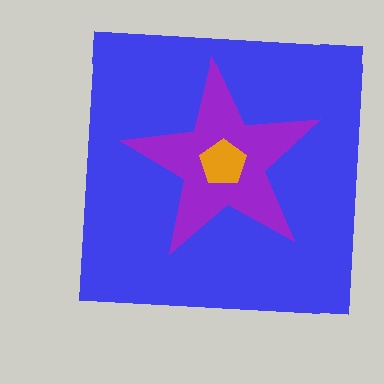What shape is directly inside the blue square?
The purple star.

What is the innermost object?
The orange pentagon.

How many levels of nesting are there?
3.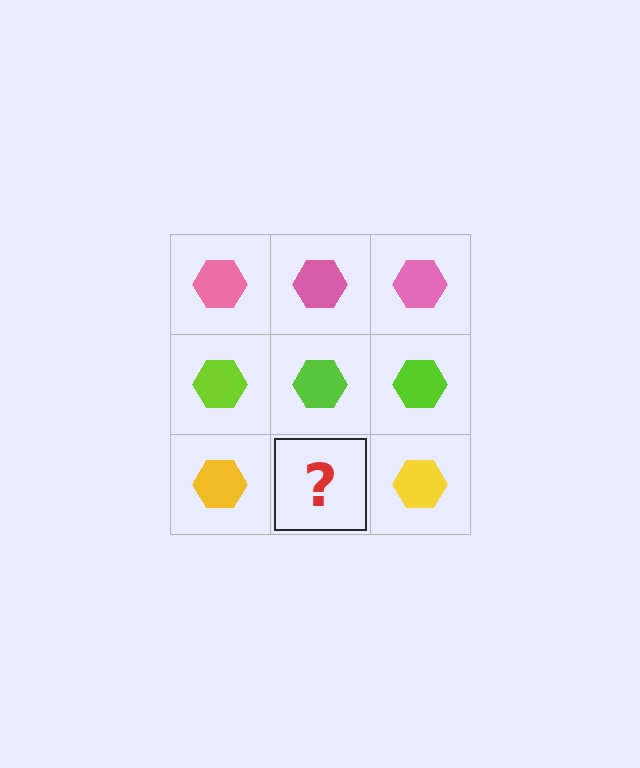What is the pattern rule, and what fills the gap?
The rule is that each row has a consistent color. The gap should be filled with a yellow hexagon.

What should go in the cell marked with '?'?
The missing cell should contain a yellow hexagon.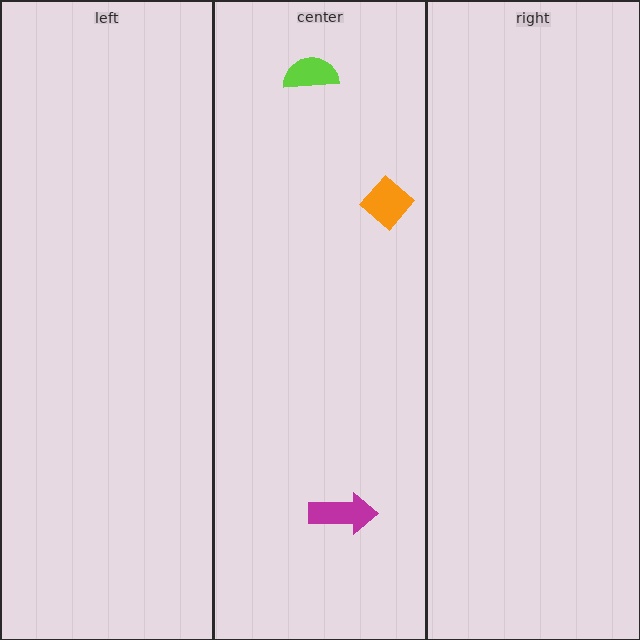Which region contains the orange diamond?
The center region.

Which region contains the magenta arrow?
The center region.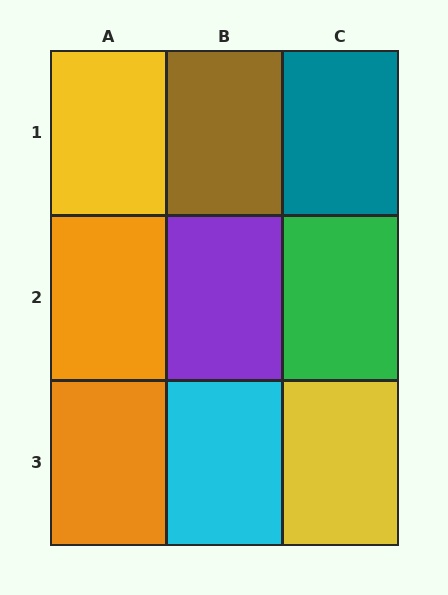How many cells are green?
1 cell is green.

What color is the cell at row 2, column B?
Purple.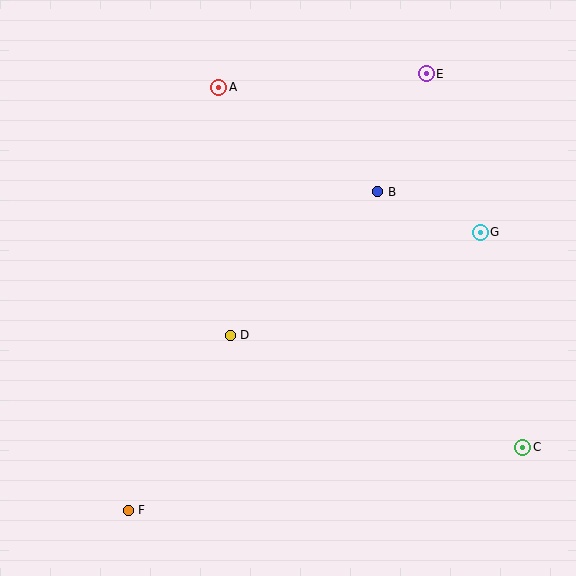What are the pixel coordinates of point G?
Point G is at (480, 232).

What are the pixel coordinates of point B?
Point B is at (378, 192).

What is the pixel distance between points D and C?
The distance between D and C is 313 pixels.